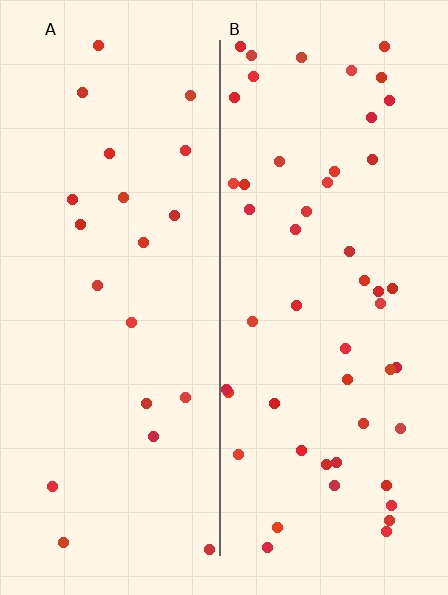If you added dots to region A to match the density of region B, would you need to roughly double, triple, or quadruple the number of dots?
Approximately double.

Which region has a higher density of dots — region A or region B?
B (the right).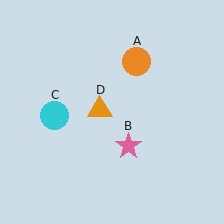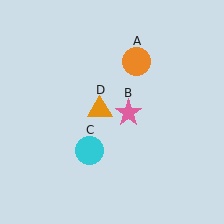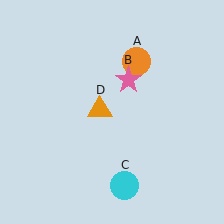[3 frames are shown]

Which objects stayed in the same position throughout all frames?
Orange circle (object A) and orange triangle (object D) remained stationary.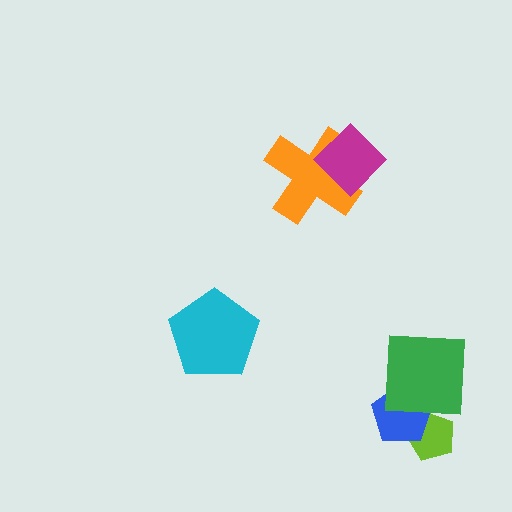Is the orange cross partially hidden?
Yes, it is partially covered by another shape.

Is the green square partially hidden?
No, no other shape covers it.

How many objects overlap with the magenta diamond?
1 object overlaps with the magenta diamond.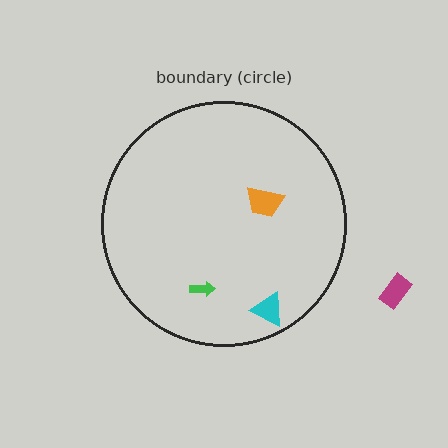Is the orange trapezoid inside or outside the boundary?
Inside.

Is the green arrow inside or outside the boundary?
Inside.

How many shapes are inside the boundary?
3 inside, 1 outside.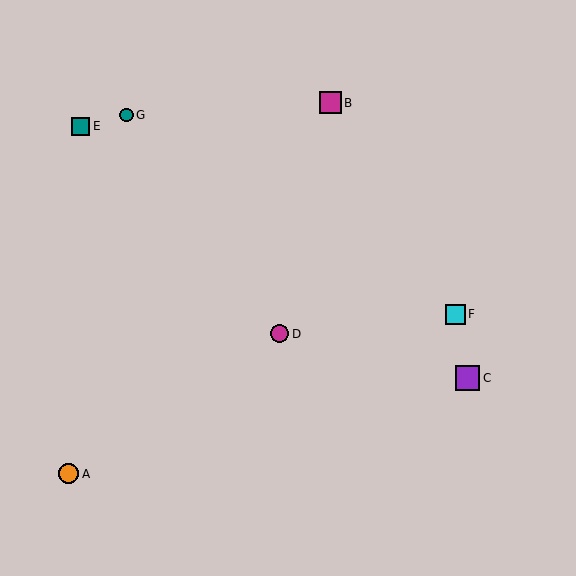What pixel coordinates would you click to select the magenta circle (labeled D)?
Click at (280, 334) to select the magenta circle D.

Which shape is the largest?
The purple square (labeled C) is the largest.